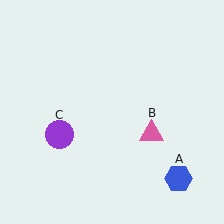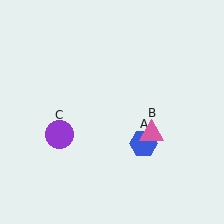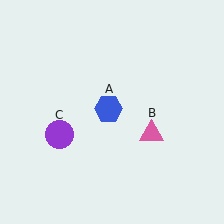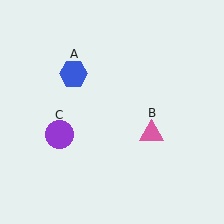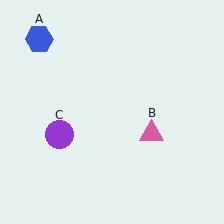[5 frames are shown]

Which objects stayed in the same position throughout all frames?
Pink triangle (object B) and purple circle (object C) remained stationary.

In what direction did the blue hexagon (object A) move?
The blue hexagon (object A) moved up and to the left.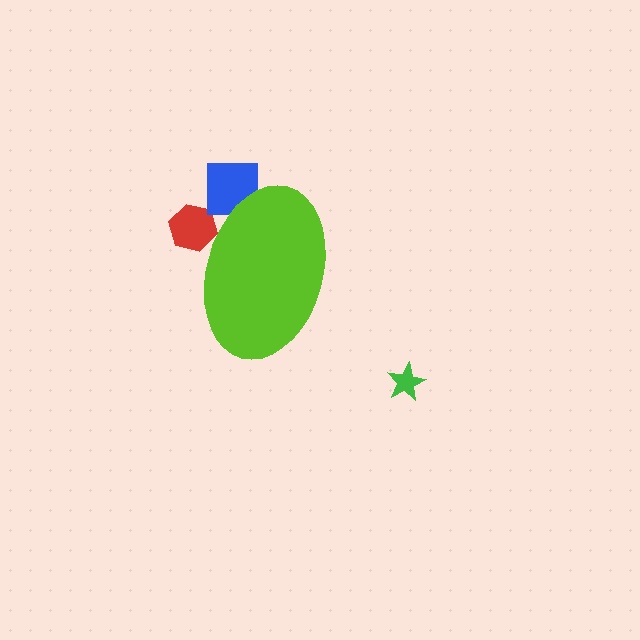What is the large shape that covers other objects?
A lime ellipse.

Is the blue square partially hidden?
Yes, the blue square is partially hidden behind the lime ellipse.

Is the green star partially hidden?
No, the green star is fully visible.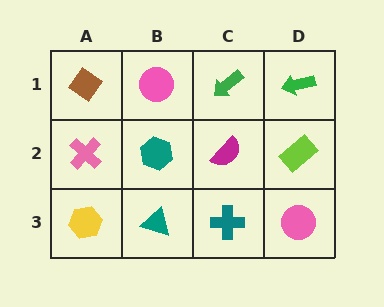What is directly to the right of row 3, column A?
A teal triangle.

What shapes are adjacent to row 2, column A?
A brown diamond (row 1, column A), a yellow hexagon (row 3, column A), a teal hexagon (row 2, column B).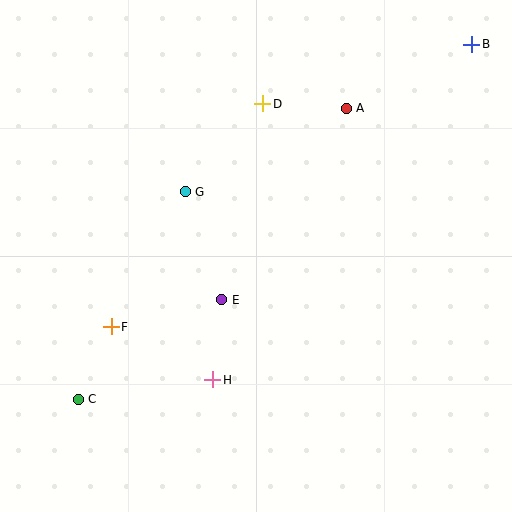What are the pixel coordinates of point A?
Point A is at (346, 108).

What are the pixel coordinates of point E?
Point E is at (222, 300).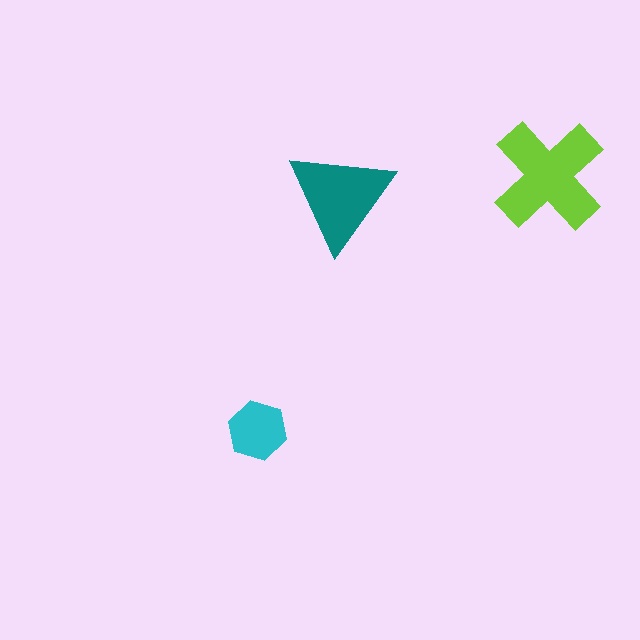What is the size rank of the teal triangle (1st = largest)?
2nd.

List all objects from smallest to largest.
The cyan hexagon, the teal triangle, the lime cross.